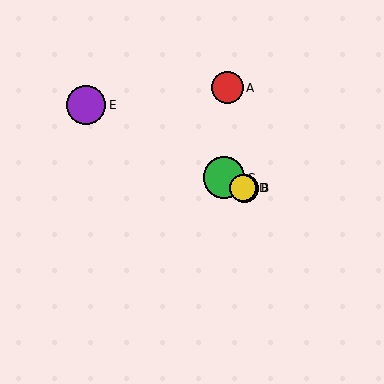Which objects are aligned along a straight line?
Objects B, C, D, E are aligned along a straight line.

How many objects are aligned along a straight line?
4 objects (B, C, D, E) are aligned along a straight line.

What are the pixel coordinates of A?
Object A is at (227, 88).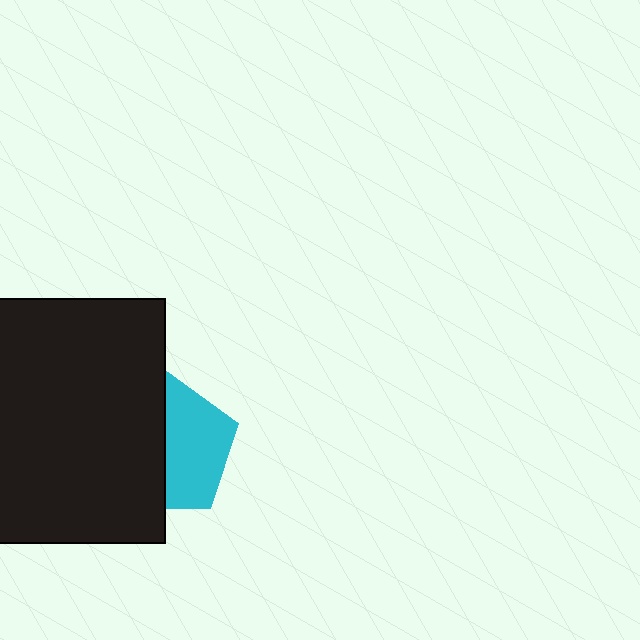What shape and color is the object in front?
The object in front is a black rectangle.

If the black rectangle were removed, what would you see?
You would see the complete cyan pentagon.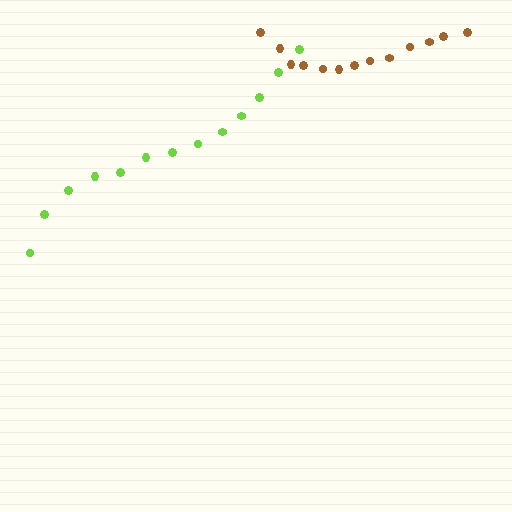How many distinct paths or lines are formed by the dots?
There are 2 distinct paths.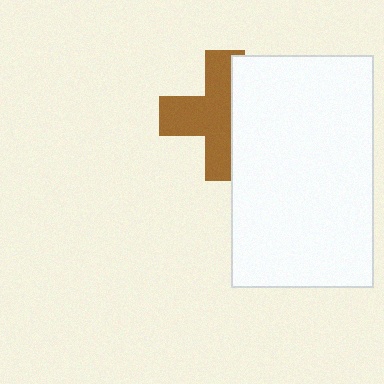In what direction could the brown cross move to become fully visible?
The brown cross could move left. That would shift it out from behind the white rectangle entirely.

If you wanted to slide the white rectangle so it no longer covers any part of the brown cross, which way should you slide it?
Slide it right — that is the most direct way to separate the two shapes.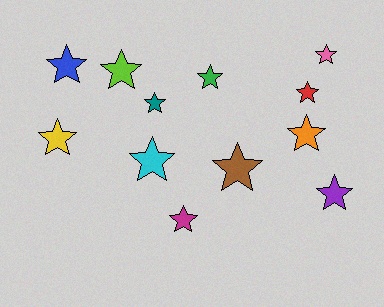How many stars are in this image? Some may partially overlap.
There are 12 stars.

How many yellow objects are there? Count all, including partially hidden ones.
There is 1 yellow object.